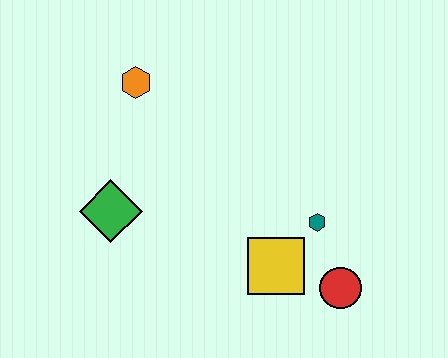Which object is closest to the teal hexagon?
The yellow square is closest to the teal hexagon.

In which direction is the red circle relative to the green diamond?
The red circle is to the right of the green diamond.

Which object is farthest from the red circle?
The orange hexagon is farthest from the red circle.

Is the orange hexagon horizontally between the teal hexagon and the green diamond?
Yes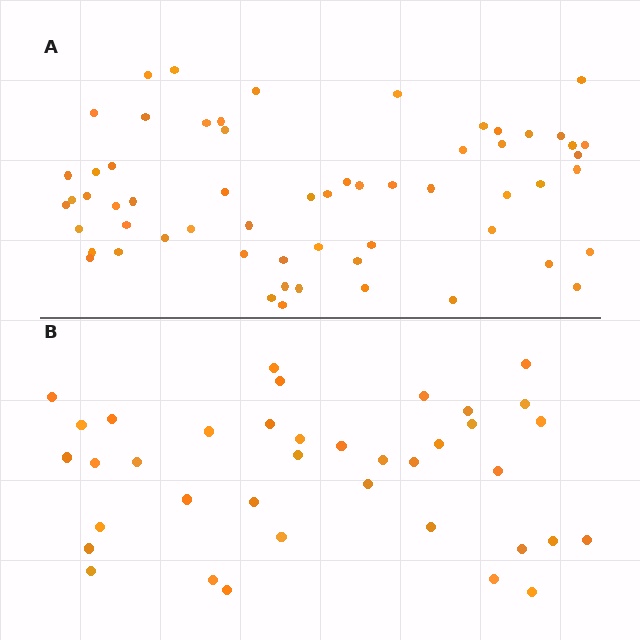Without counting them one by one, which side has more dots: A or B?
Region A (the top region) has more dots.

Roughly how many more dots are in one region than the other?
Region A has approximately 20 more dots than region B.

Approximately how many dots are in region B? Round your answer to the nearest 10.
About 40 dots. (The exact count is 38, which rounds to 40.)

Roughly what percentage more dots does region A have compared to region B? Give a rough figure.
About 60% more.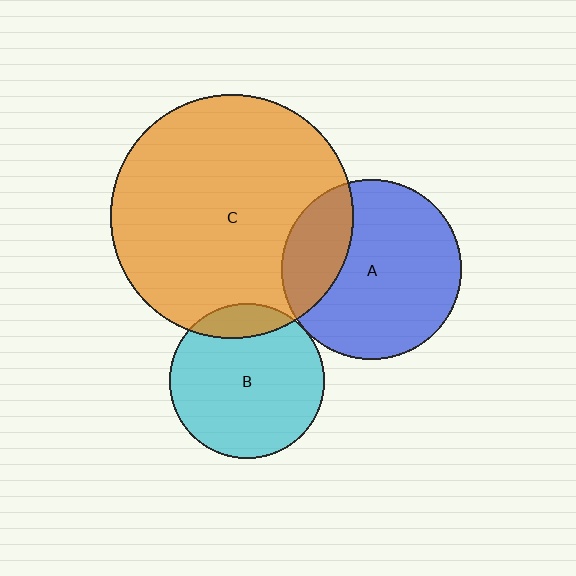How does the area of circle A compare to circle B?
Approximately 1.4 times.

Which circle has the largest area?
Circle C (orange).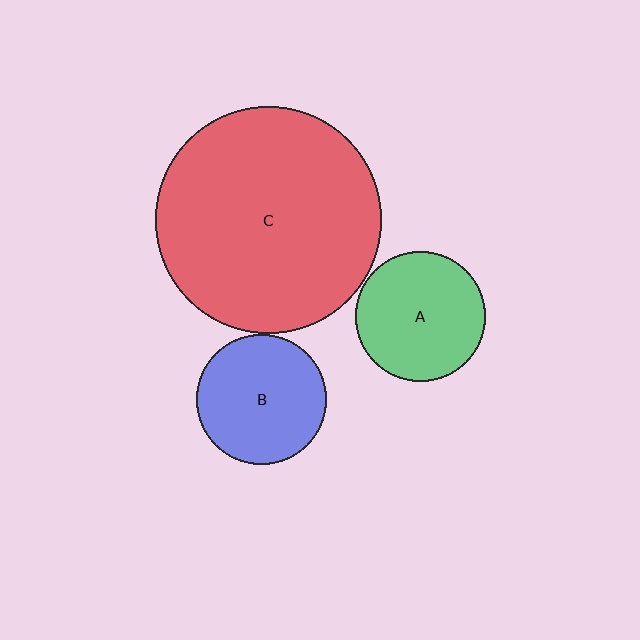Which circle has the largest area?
Circle C (red).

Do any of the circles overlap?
No, none of the circles overlap.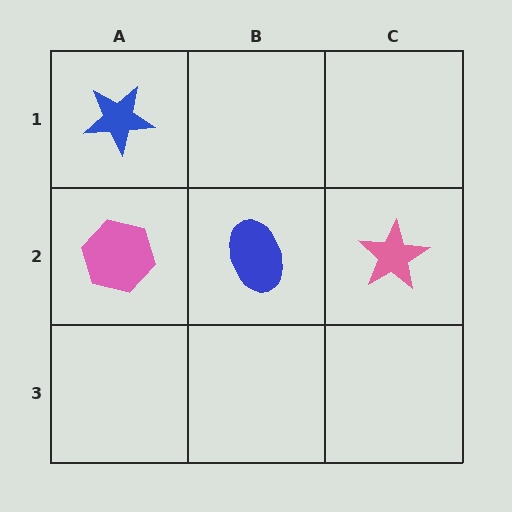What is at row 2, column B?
A blue ellipse.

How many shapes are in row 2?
3 shapes.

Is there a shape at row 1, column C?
No, that cell is empty.